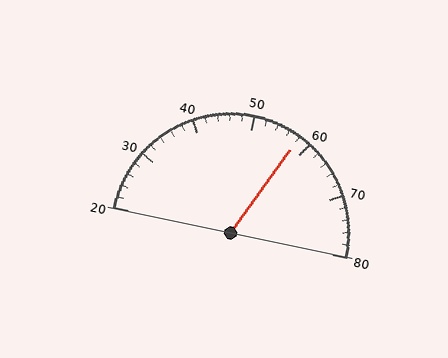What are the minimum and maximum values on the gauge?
The gauge ranges from 20 to 80.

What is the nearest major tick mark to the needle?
The nearest major tick mark is 60.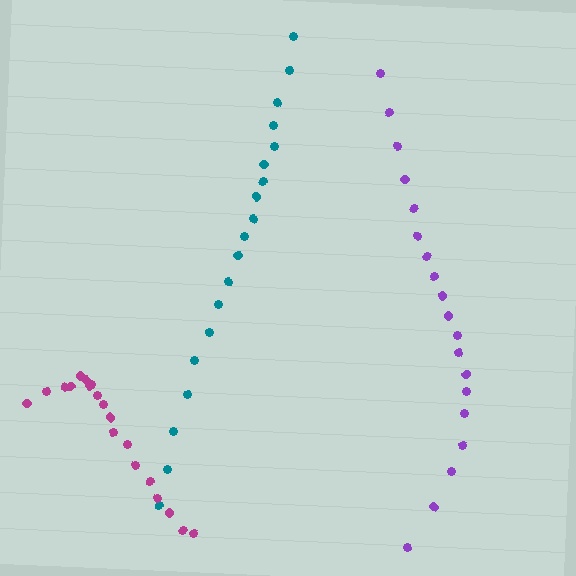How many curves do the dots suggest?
There are 3 distinct paths.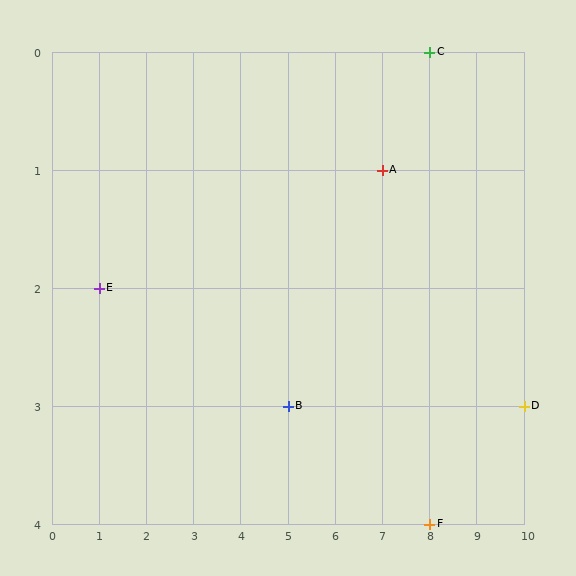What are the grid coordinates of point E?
Point E is at grid coordinates (1, 2).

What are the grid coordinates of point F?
Point F is at grid coordinates (8, 4).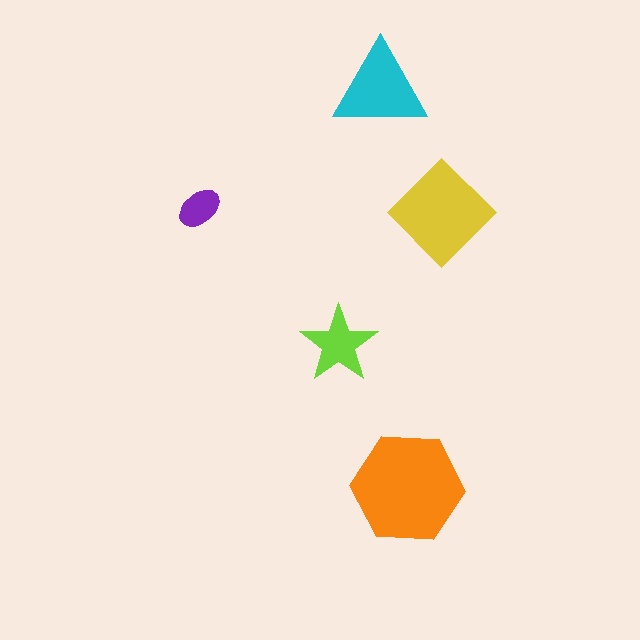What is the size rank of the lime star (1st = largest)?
4th.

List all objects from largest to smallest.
The orange hexagon, the yellow diamond, the cyan triangle, the lime star, the purple ellipse.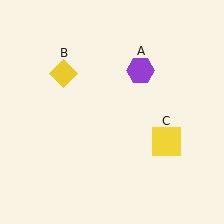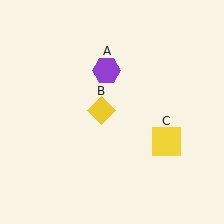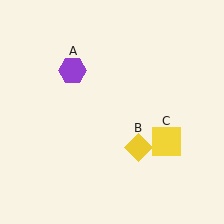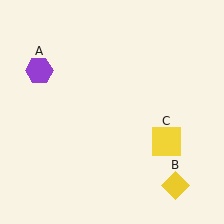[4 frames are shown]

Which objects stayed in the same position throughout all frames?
Yellow square (object C) remained stationary.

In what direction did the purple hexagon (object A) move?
The purple hexagon (object A) moved left.